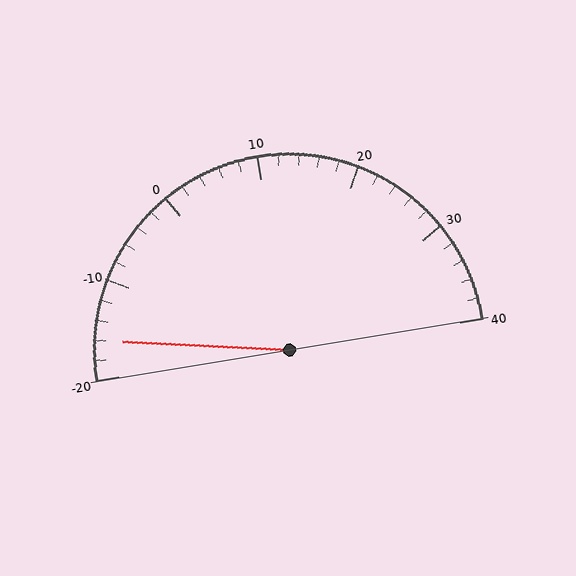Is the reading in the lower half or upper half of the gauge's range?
The reading is in the lower half of the range (-20 to 40).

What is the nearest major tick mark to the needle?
The nearest major tick mark is -20.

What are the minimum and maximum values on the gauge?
The gauge ranges from -20 to 40.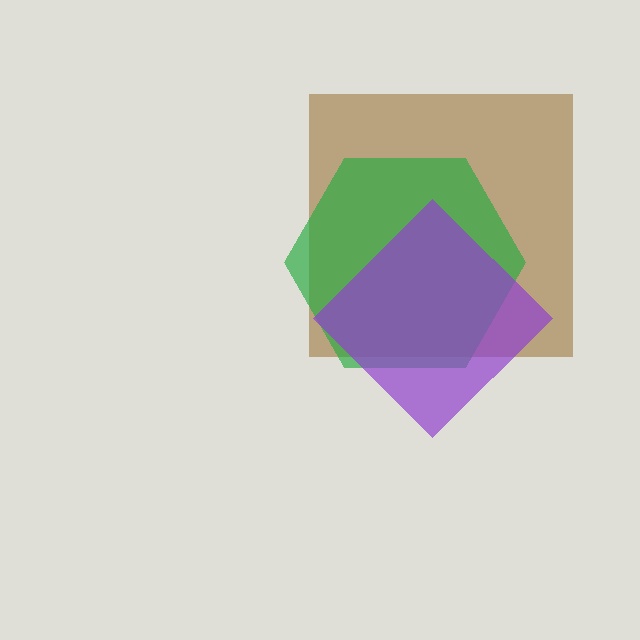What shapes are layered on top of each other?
The layered shapes are: a brown square, a green hexagon, a purple diamond.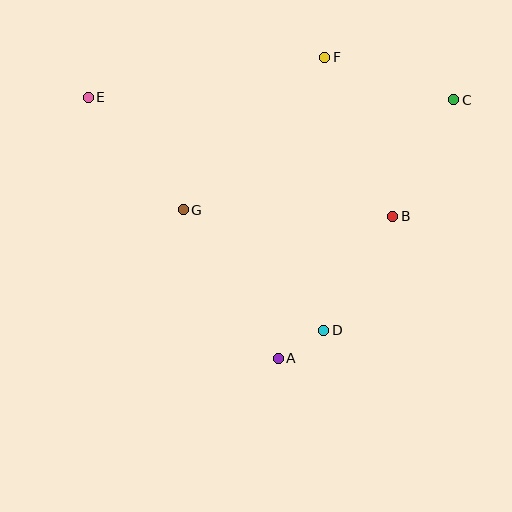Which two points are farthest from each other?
Points C and E are farthest from each other.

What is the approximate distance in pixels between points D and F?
The distance between D and F is approximately 273 pixels.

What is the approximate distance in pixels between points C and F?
The distance between C and F is approximately 136 pixels.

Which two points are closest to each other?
Points A and D are closest to each other.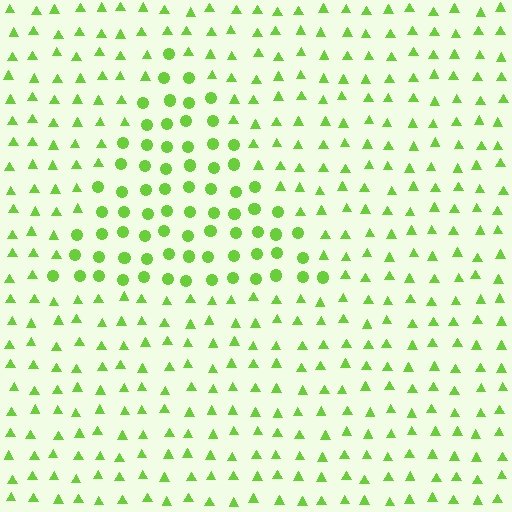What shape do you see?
I see a triangle.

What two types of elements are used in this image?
The image uses circles inside the triangle region and triangles outside it.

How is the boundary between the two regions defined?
The boundary is defined by a change in element shape: circles inside vs. triangles outside. All elements share the same color and spacing.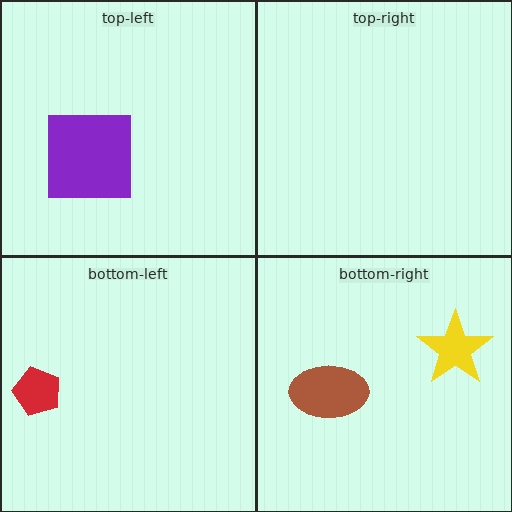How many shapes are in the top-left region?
1.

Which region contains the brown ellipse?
The bottom-right region.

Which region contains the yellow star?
The bottom-right region.